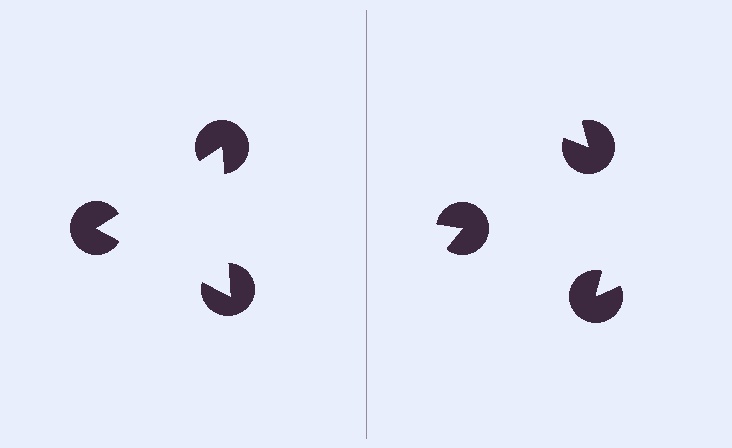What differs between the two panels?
The pac-man discs are positioned identically on both sides; only the wedge orientations differ. On the left they align to a triangle; on the right they are misaligned.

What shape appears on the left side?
An illusory triangle.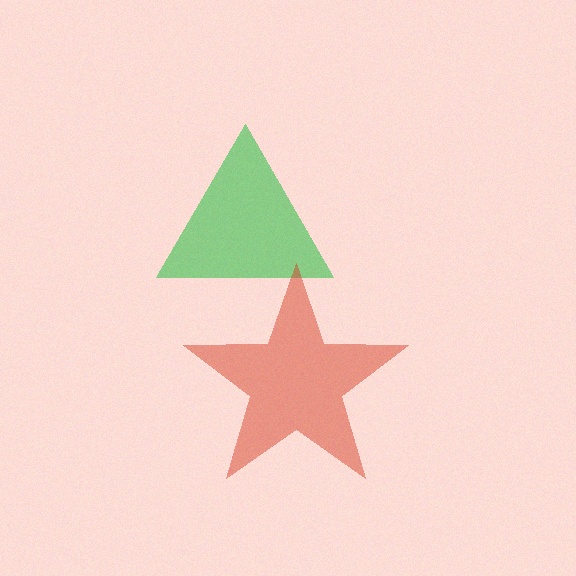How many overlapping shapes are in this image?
There are 2 overlapping shapes in the image.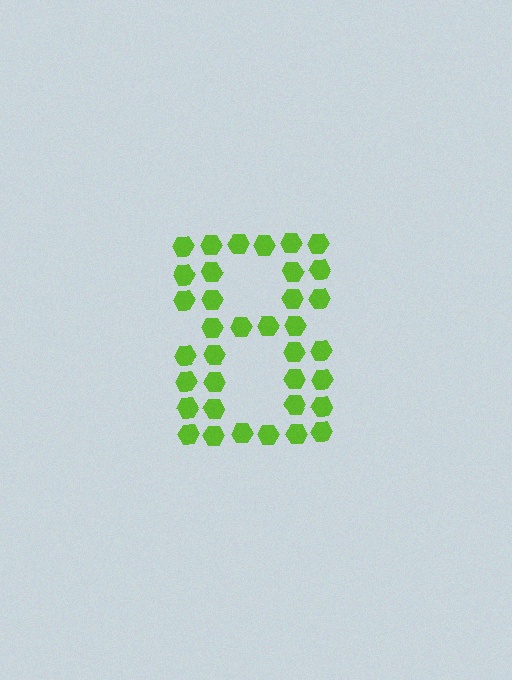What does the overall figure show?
The overall figure shows the digit 8.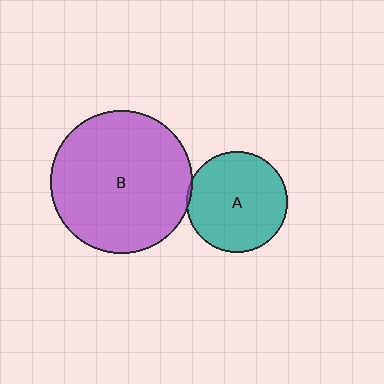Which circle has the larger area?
Circle B (purple).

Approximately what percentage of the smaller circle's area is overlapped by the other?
Approximately 5%.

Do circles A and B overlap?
Yes.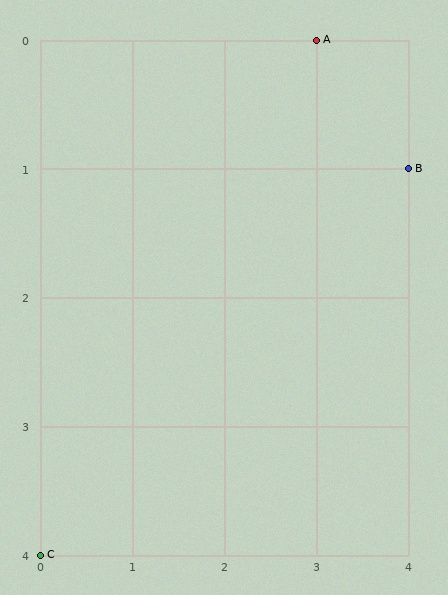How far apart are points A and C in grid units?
Points A and C are 3 columns and 4 rows apart (about 5.0 grid units diagonally).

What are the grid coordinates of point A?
Point A is at grid coordinates (3, 0).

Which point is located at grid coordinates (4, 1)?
Point B is at (4, 1).